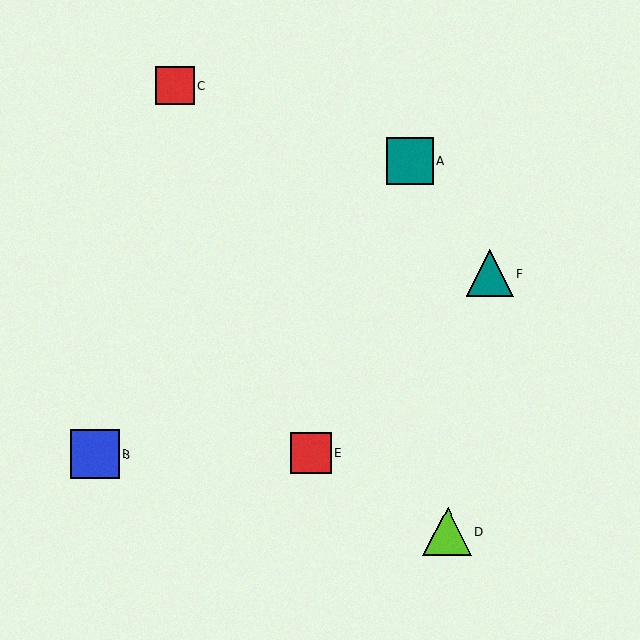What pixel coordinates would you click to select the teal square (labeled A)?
Click at (410, 161) to select the teal square A.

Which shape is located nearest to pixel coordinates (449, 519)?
The lime triangle (labeled D) at (447, 532) is nearest to that location.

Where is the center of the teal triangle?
The center of the teal triangle is at (490, 274).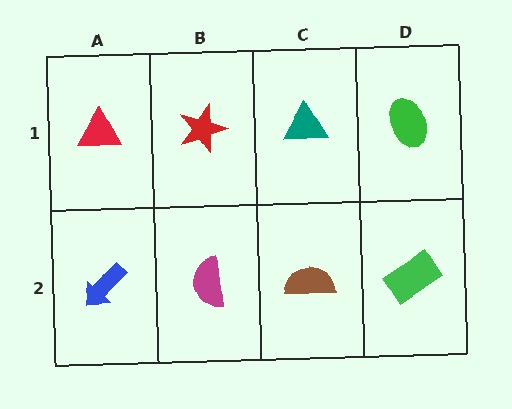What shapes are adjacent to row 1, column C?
A brown semicircle (row 2, column C), a red star (row 1, column B), a green ellipse (row 1, column D).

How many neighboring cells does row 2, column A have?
2.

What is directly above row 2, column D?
A green ellipse.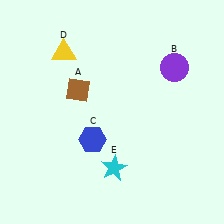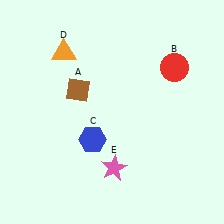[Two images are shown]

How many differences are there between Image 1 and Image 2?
There are 3 differences between the two images.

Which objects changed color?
B changed from purple to red. D changed from yellow to orange. E changed from cyan to pink.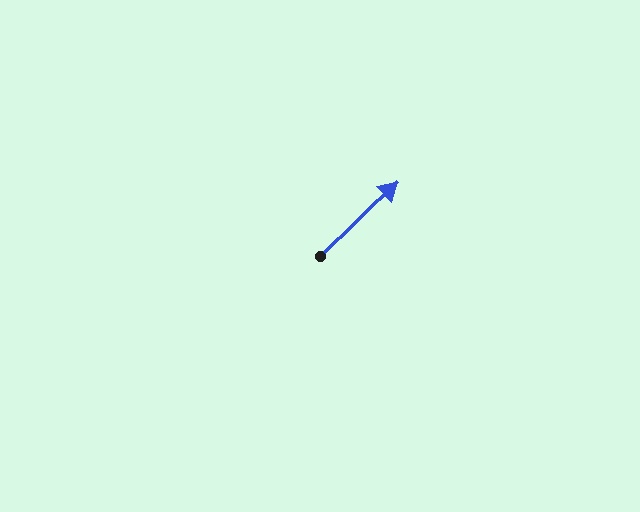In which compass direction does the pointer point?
Northeast.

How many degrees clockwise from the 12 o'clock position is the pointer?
Approximately 46 degrees.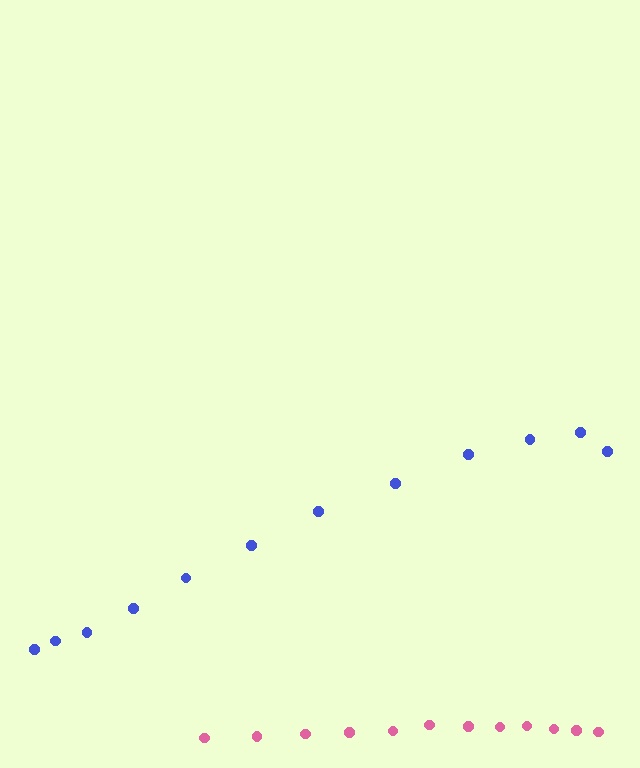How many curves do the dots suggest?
There are 2 distinct paths.